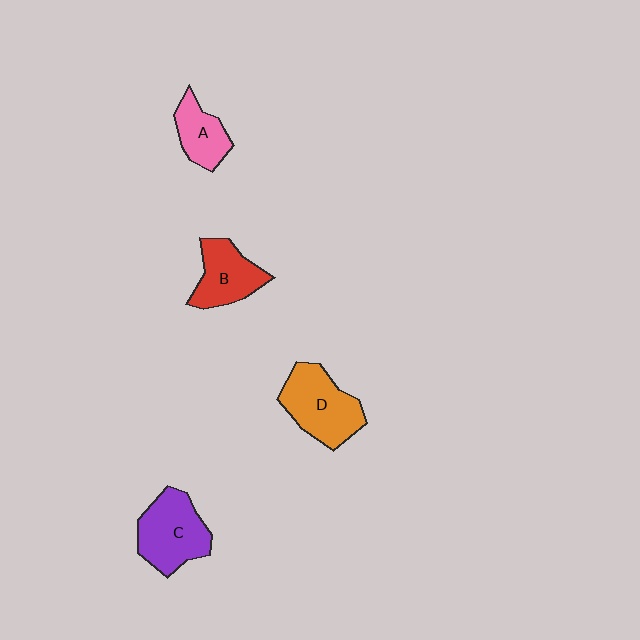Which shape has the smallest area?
Shape A (pink).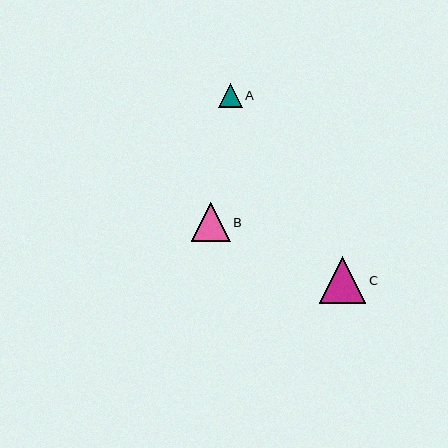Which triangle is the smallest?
Triangle A is the smallest with a size of approximately 24 pixels.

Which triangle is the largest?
Triangle C is the largest with a size of approximately 47 pixels.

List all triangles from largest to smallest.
From largest to smallest: C, B, A.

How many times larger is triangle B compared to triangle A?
Triangle B is approximately 1.6 times the size of triangle A.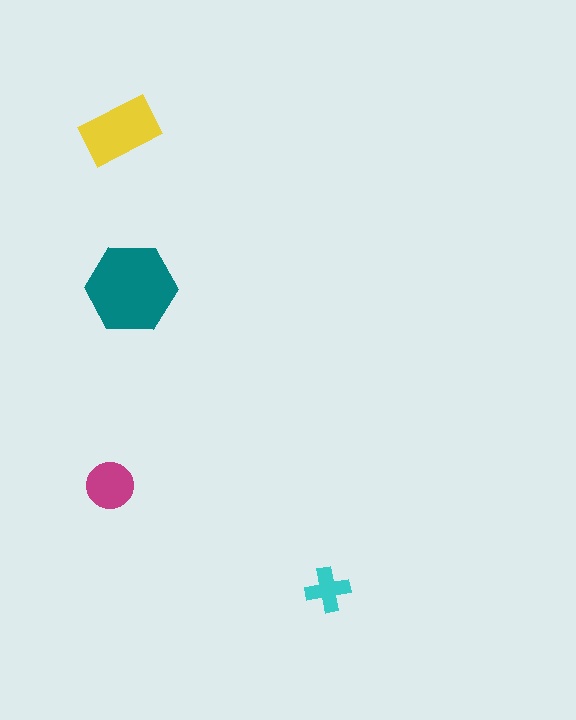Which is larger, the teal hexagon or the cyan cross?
The teal hexagon.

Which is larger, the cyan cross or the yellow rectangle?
The yellow rectangle.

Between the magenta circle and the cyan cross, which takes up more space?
The magenta circle.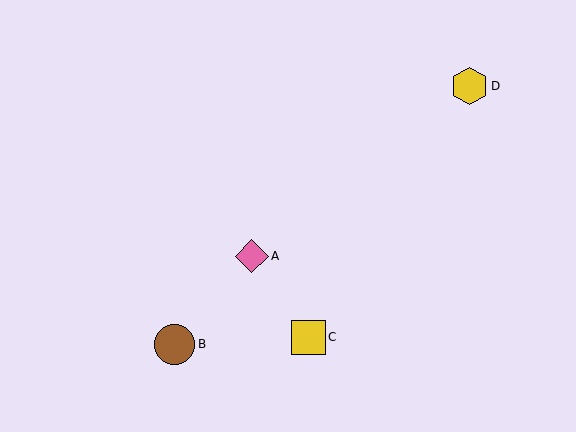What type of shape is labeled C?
Shape C is a yellow square.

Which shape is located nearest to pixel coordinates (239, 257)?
The pink diamond (labeled A) at (252, 256) is nearest to that location.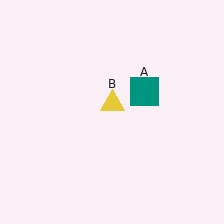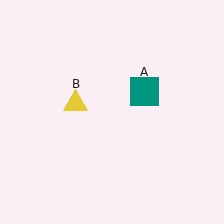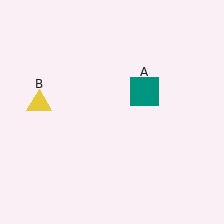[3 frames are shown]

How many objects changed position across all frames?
1 object changed position: yellow triangle (object B).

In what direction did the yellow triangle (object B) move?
The yellow triangle (object B) moved left.